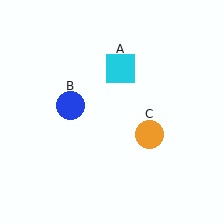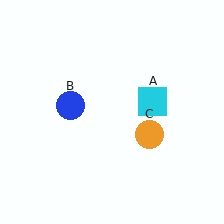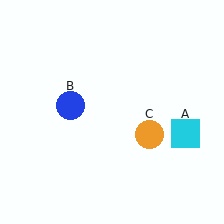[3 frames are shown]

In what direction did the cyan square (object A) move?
The cyan square (object A) moved down and to the right.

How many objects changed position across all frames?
1 object changed position: cyan square (object A).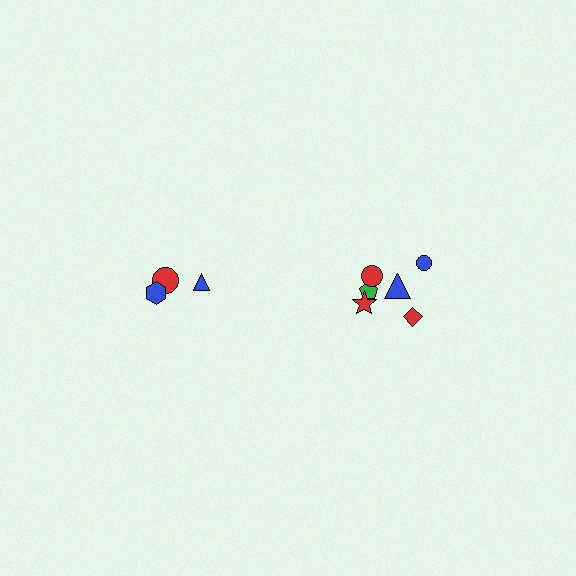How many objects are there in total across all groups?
There are 9 objects.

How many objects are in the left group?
There are 3 objects.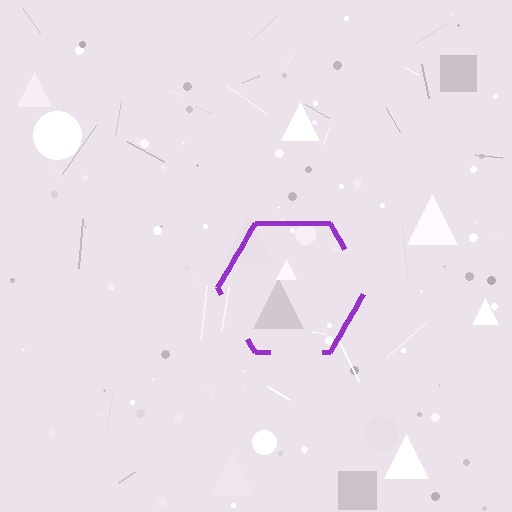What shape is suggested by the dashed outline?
The dashed outline suggests a hexagon.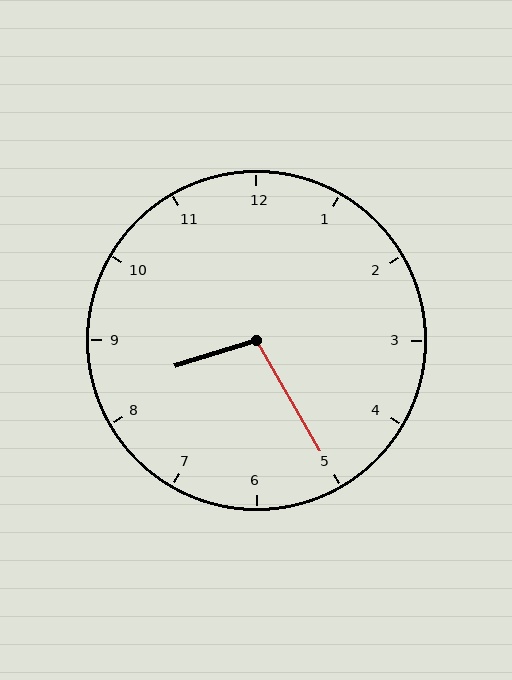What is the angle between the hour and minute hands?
Approximately 102 degrees.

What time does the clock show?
8:25.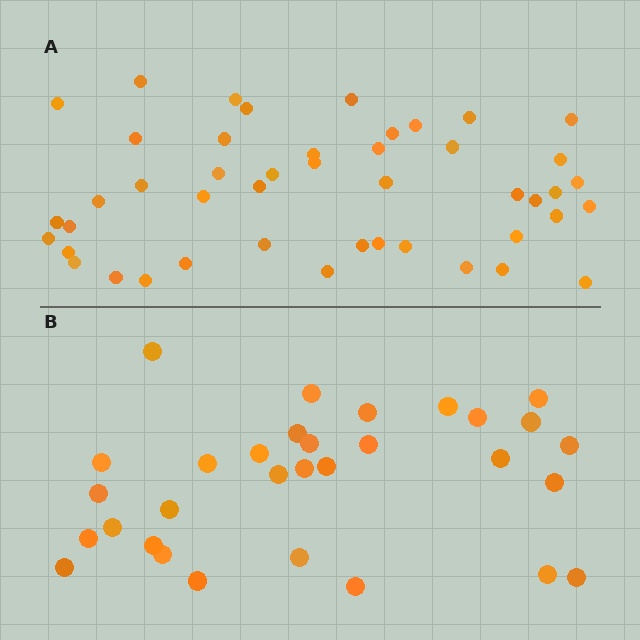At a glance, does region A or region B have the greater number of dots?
Region A (the top region) has more dots.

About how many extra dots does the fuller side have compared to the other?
Region A has approximately 15 more dots than region B.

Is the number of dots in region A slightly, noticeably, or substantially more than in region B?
Region A has substantially more. The ratio is roughly 1.5 to 1.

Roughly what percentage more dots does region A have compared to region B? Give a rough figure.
About 50% more.